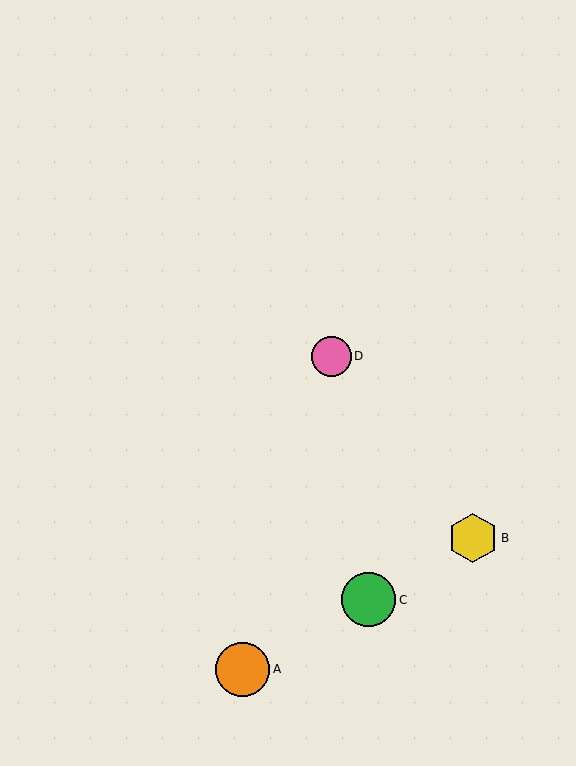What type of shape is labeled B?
Shape B is a yellow hexagon.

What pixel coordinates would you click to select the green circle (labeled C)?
Click at (369, 600) to select the green circle C.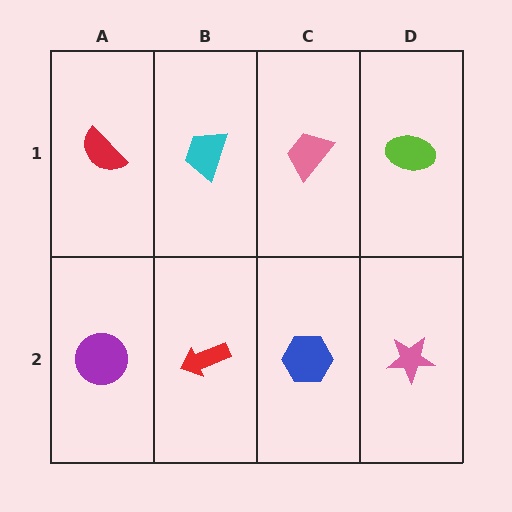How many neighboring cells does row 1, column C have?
3.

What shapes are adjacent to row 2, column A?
A red semicircle (row 1, column A), a red arrow (row 2, column B).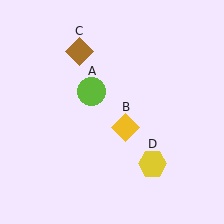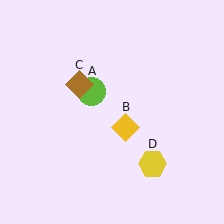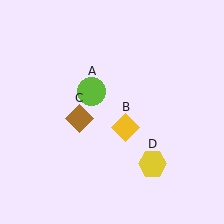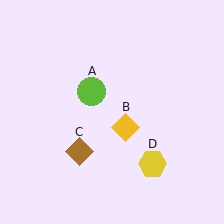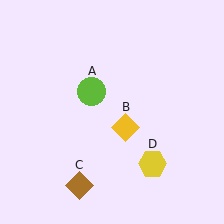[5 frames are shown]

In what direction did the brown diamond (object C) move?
The brown diamond (object C) moved down.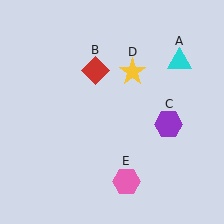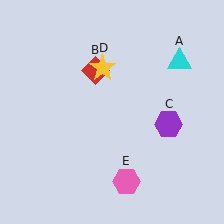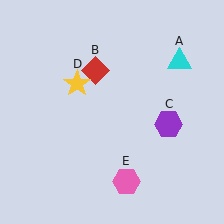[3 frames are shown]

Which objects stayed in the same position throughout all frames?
Cyan triangle (object A) and red diamond (object B) and purple hexagon (object C) and pink hexagon (object E) remained stationary.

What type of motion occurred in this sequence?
The yellow star (object D) rotated counterclockwise around the center of the scene.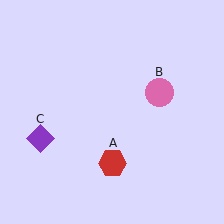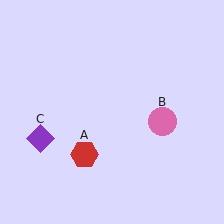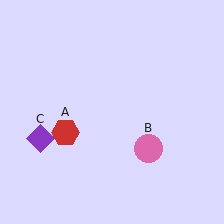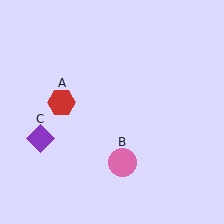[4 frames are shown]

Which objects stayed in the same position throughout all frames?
Purple diamond (object C) remained stationary.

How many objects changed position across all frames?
2 objects changed position: red hexagon (object A), pink circle (object B).